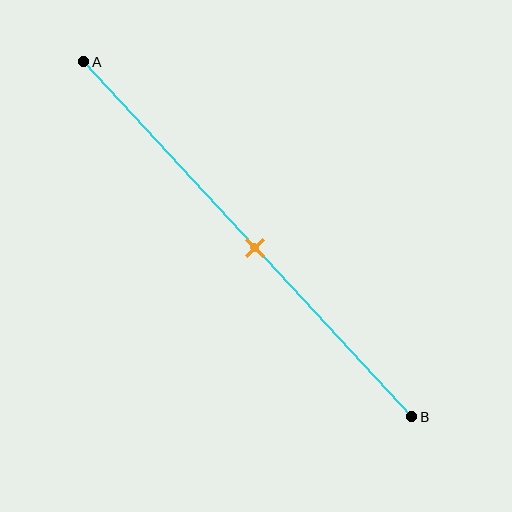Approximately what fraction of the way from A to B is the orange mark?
The orange mark is approximately 50% of the way from A to B.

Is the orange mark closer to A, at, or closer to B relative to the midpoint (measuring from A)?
The orange mark is approximately at the midpoint of segment AB.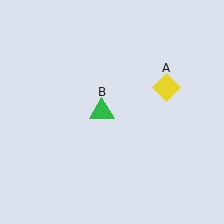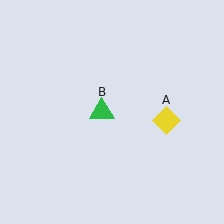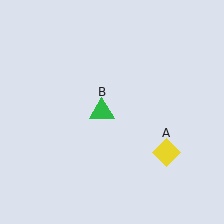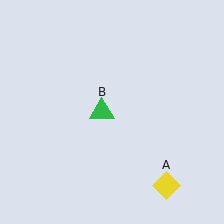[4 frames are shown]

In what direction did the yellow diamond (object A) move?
The yellow diamond (object A) moved down.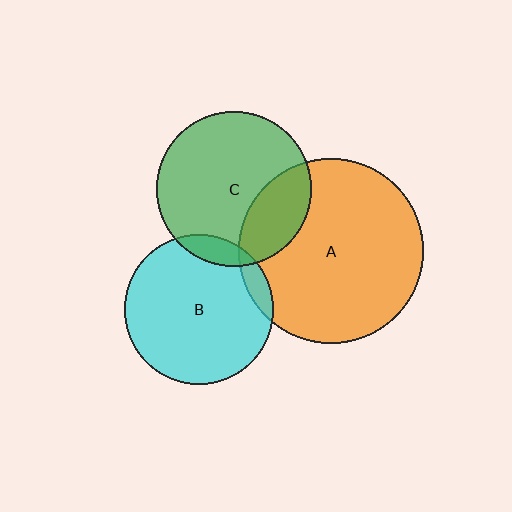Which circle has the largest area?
Circle A (orange).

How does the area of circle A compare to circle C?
Approximately 1.4 times.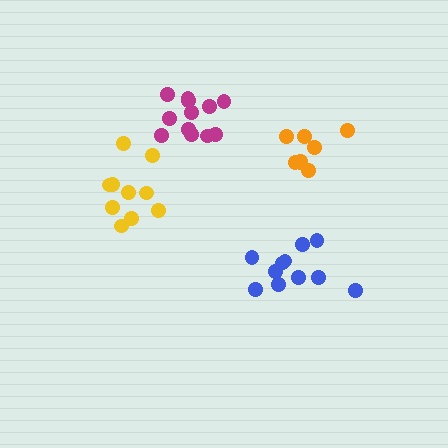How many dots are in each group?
Group 1: 10 dots, Group 2: 12 dots, Group 3: 8 dots, Group 4: 11 dots (41 total).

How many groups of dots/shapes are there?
There are 4 groups.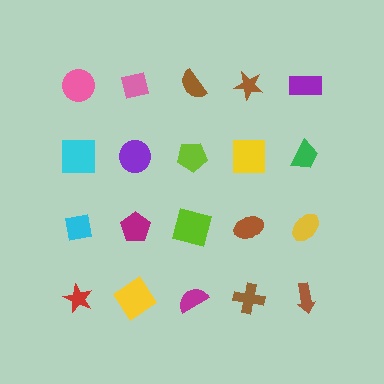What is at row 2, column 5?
A green trapezoid.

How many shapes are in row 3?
5 shapes.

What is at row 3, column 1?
A cyan square.